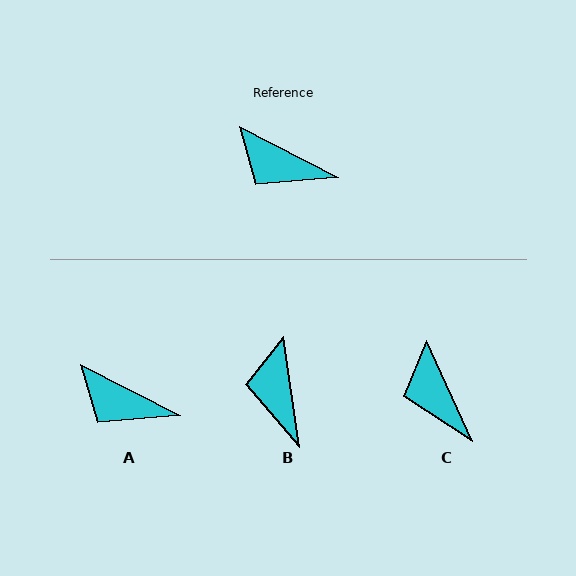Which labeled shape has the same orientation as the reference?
A.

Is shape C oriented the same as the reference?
No, it is off by about 38 degrees.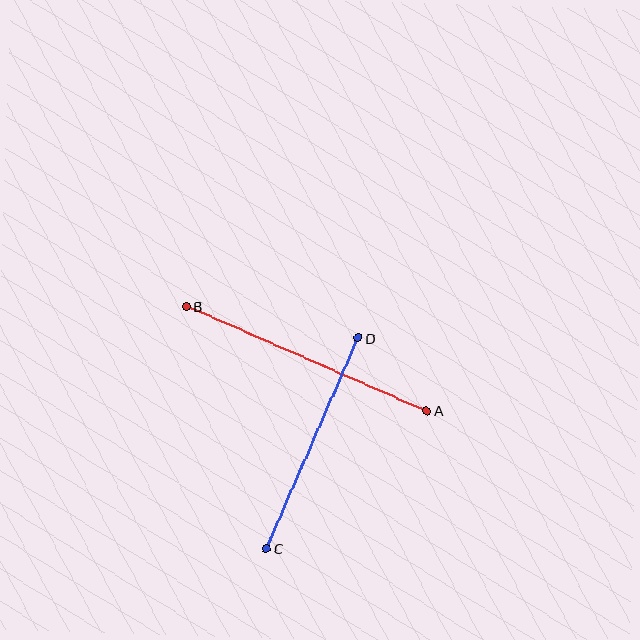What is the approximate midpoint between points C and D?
The midpoint is at approximately (312, 443) pixels.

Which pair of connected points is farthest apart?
Points A and B are farthest apart.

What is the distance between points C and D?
The distance is approximately 230 pixels.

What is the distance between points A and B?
The distance is approximately 262 pixels.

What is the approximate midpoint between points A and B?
The midpoint is at approximately (307, 359) pixels.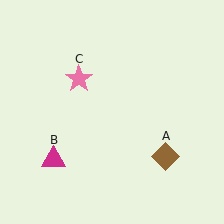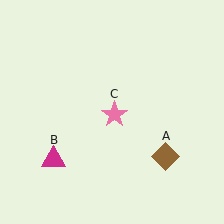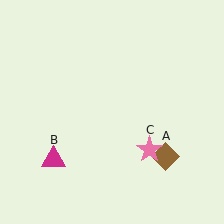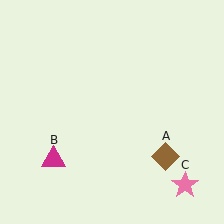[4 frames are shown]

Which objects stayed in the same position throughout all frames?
Brown diamond (object A) and magenta triangle (object B) remained stationary.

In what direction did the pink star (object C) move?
The pink star (object C) moved down and to the right.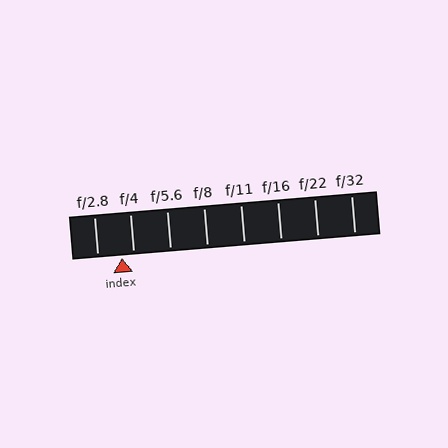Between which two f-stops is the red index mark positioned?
The index mark is between f/2.8 and f/4.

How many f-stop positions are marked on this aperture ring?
There are 8 f-stop positions marked.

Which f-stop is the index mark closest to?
The index mark is closest to f/4.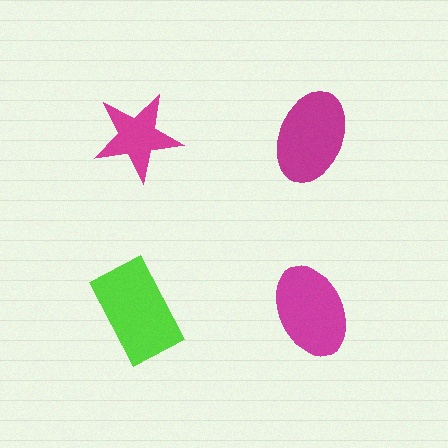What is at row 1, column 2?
A magenta ellipse.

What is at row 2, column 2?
A magenta ellipse.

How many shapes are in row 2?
2 shapes.